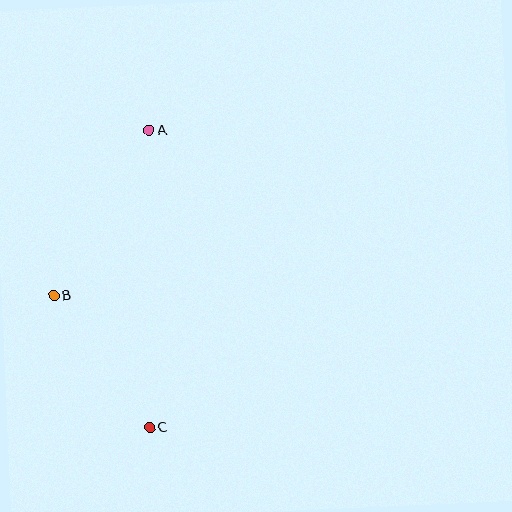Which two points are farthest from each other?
Points A and C are farthest from each other.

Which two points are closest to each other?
Points B and C are closest to each other.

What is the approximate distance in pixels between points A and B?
The distance between A and B is approximately 191 pixels.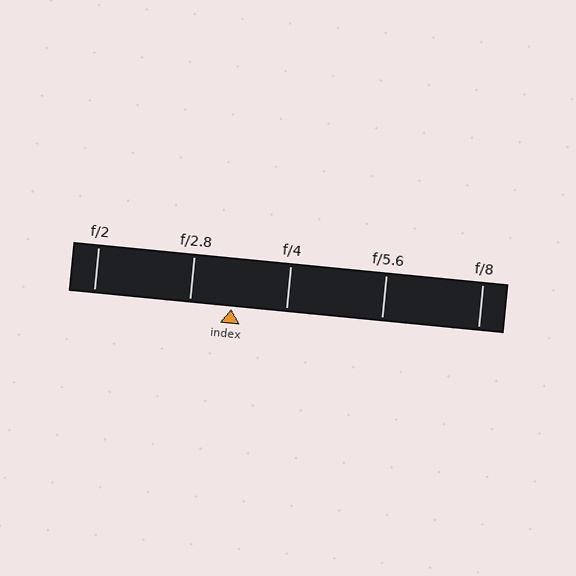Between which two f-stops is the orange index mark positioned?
The index mark is between f/2.8 and f/4.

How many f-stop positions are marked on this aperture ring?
There are 5 f-stop positions marked.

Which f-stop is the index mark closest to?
The index mark is closest to f/2.8.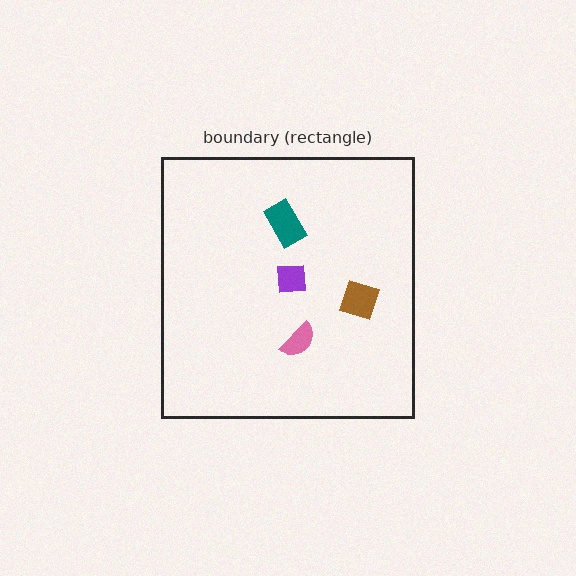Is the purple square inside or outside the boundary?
Inside.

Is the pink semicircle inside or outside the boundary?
Inside.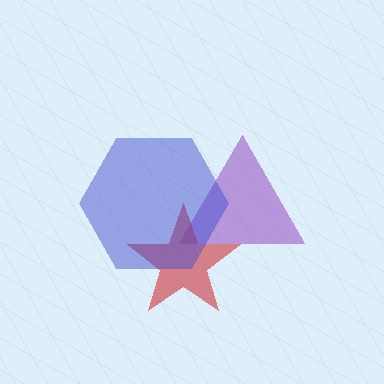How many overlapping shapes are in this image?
There are 3 overlapping shapes in the image.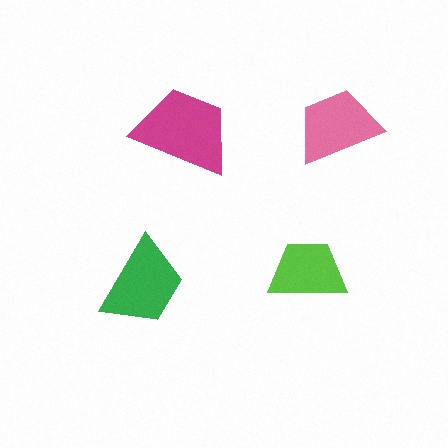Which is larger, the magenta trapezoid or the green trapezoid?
The magenta one.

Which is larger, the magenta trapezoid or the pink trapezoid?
The magenta one.